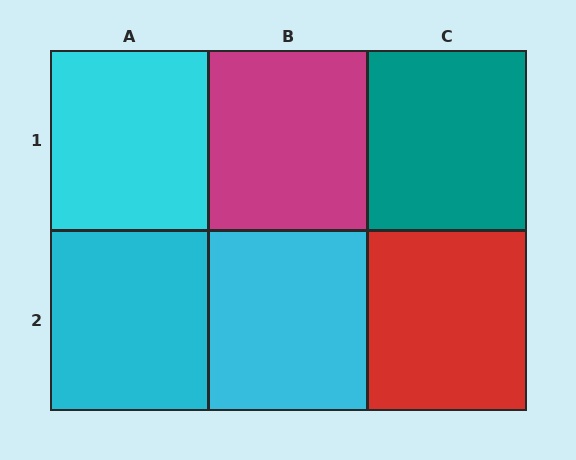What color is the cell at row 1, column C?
Teal.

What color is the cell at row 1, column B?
Magenta.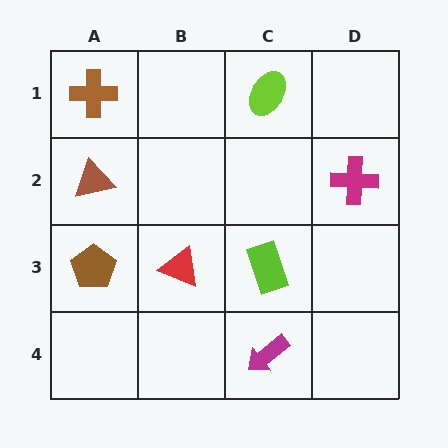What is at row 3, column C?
A lime rectangle.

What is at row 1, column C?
A lime ellipse.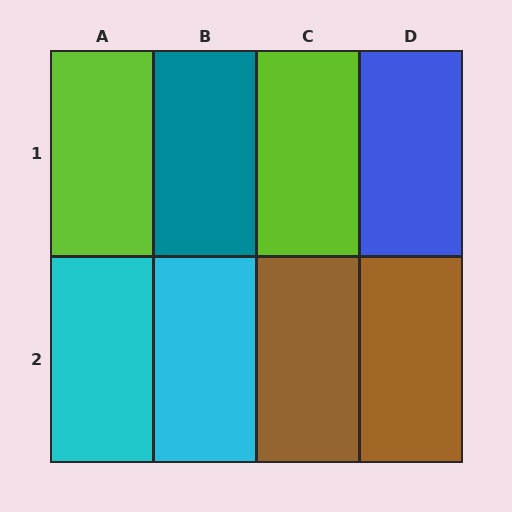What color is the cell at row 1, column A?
Lime.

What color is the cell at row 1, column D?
Blue.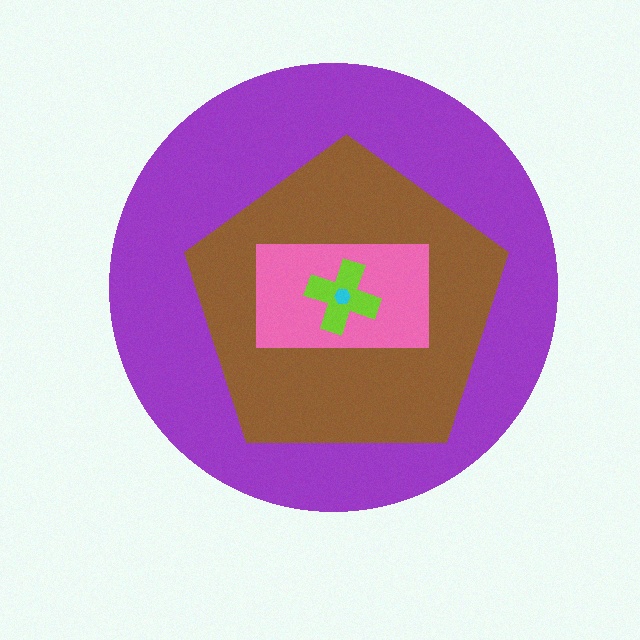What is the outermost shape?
The purple circle.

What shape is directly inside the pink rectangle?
The lime cross.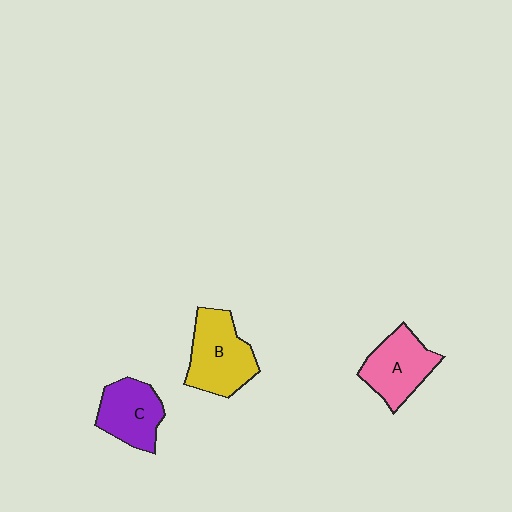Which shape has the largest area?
Shape B (yellow).